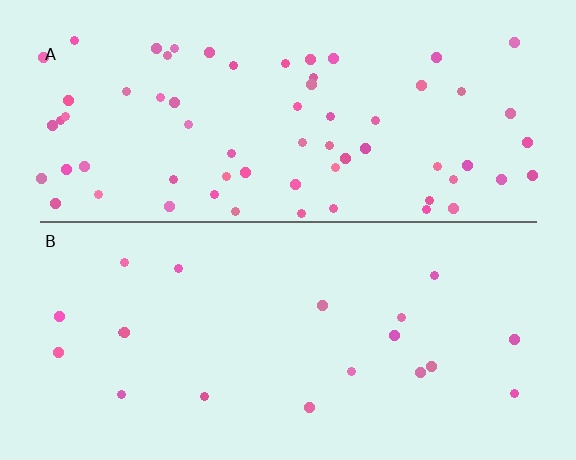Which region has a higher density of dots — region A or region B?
A (the top).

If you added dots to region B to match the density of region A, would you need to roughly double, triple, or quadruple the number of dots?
Approximately quadruple.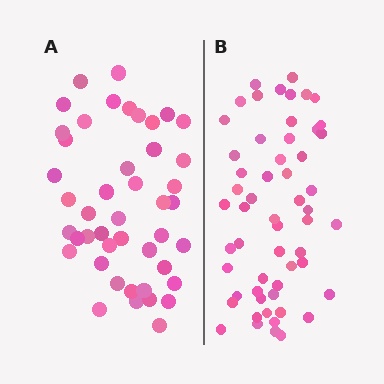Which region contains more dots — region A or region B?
Region B (the right region) has more dots.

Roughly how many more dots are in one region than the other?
Region B has roughly 12 or so more dots than region A.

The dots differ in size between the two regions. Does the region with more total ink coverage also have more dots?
No. Region A has more total ink coverage because its dots are larger, but region B actually contains more individual dots. Total area can be misleading — the number of items is what matters here.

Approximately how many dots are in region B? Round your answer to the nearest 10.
About 60 dots. (The exact count is 56, which rounds to 60.)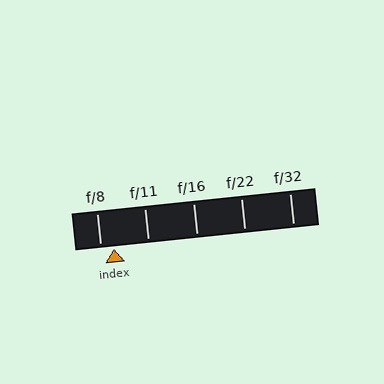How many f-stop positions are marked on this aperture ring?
There are 5 f-stop positions marked.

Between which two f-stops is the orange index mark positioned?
The index mark is between f/8 and f/11.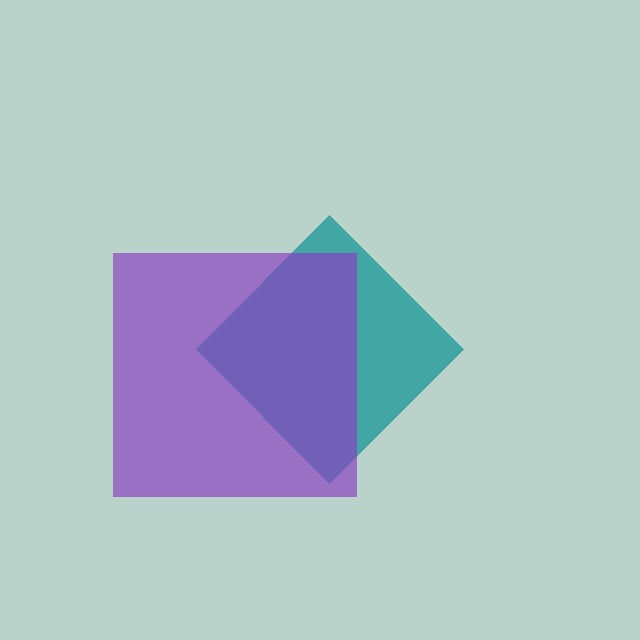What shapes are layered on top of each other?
The layered shapes are: a teal diamond, a purple square.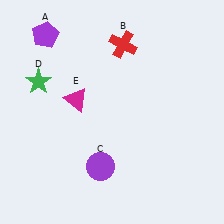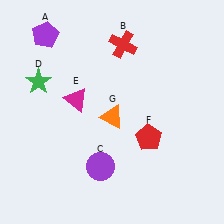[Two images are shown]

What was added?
A red pentagon (F), an orange triangle (G) were added in Image 2.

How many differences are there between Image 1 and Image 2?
There are 2 differences between the two images.